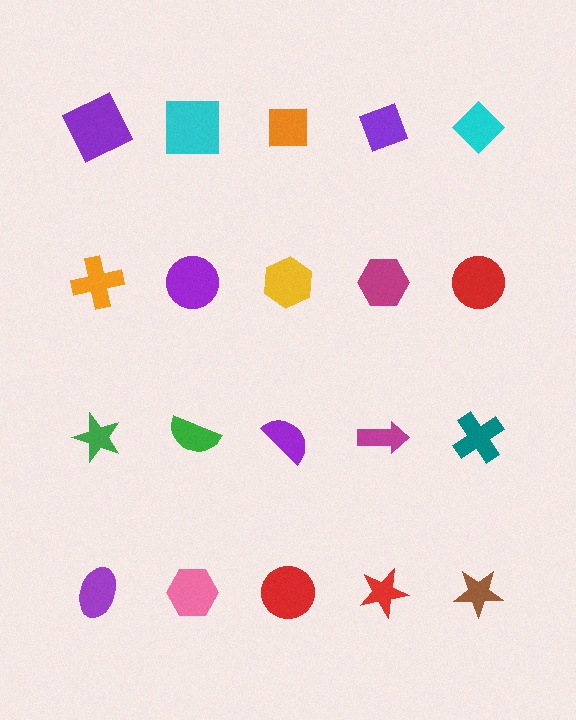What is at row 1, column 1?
A purple square.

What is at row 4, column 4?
A red star.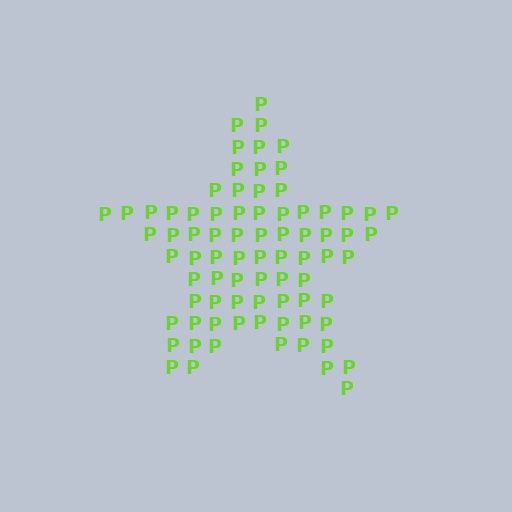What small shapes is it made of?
It is made of small letter P's.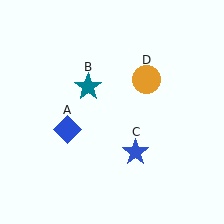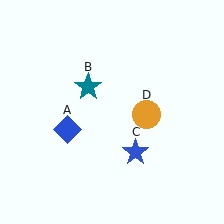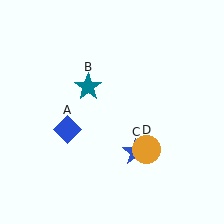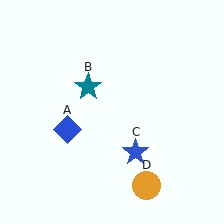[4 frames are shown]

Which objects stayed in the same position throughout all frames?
Blue diamond (object A) and teal star (object B) and blue star (object C) remained stationary.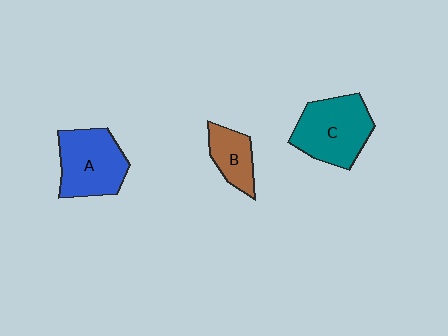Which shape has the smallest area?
Shape B (brown).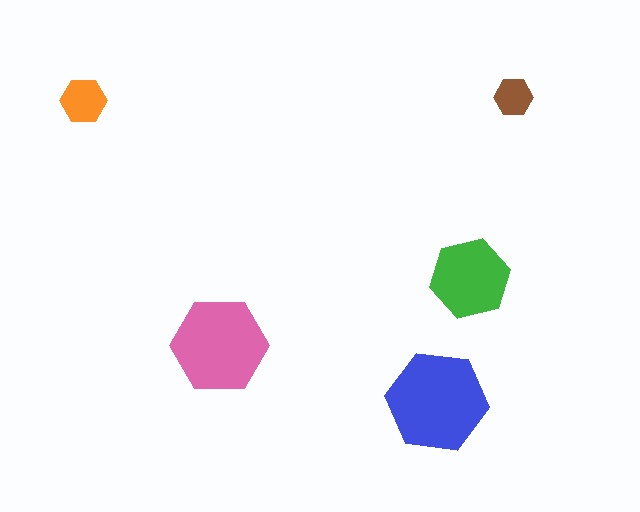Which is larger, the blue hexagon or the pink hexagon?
The blue one.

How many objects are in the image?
There are 5 objects in the image.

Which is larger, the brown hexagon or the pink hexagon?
The pink one.